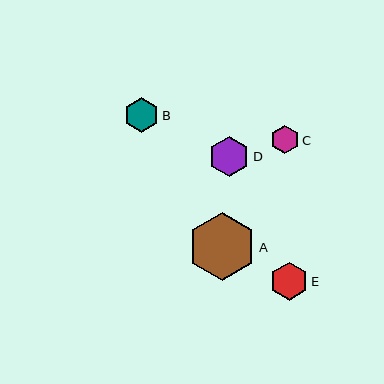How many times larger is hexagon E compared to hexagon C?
Hexagon E is approximately 1.3 times the size of hexagon C.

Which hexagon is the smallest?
Hexagon C is the smallest with a size of approximately 29 pixels.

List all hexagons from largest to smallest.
From largest to smallest: A, D, E, B, C.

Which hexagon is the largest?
Hexagon A is the largest with a size of approximately 68 pixels.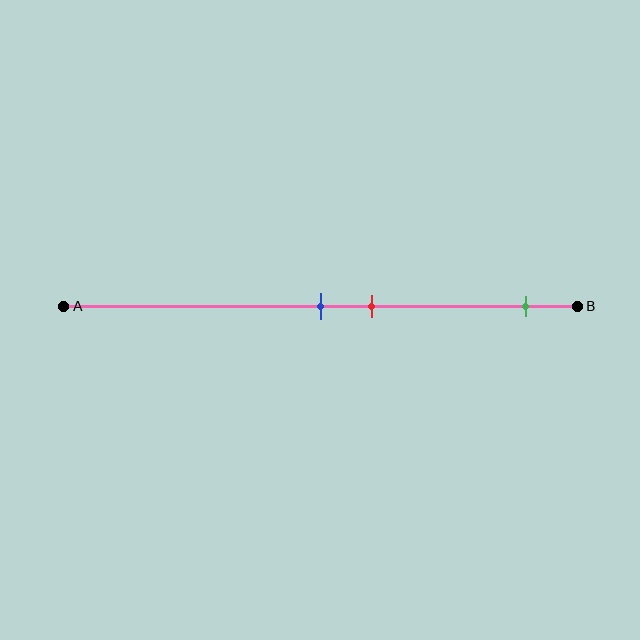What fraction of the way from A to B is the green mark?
The green mark is approximately 90% (0.9) of the way from A to B.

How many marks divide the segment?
There are 3 marks dividing the segment.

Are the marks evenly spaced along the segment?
No, the marks are not evenly spaced.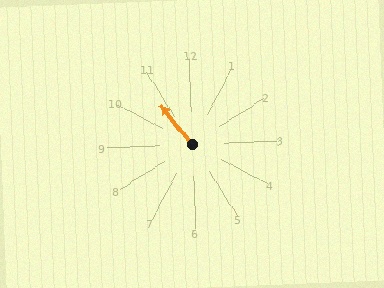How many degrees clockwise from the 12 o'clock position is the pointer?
Approximately 323 degrees.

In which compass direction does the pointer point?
Northwest.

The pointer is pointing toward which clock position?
Roughly 11 o'clock.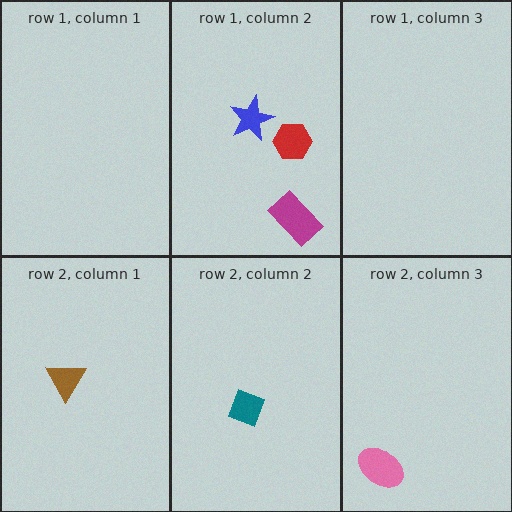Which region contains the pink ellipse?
The row 2, column 3 region.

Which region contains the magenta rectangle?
The row 1, column 2 region.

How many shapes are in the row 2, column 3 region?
1.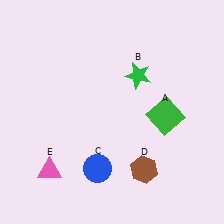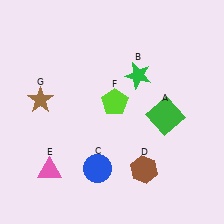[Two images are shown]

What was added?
A lime pentagon (F), a brown star (G) were added in Image 2.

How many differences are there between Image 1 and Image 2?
There are 2 differences between the two images.